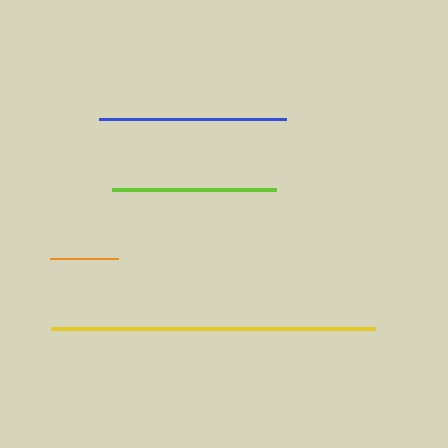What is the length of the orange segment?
The orange segment is approximately 67 pixels long.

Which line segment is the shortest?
The orange line is the shortest at approximately 67 pixels.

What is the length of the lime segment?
The lime segment is approximately 164 pixels long.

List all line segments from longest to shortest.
From longest to shortest: yellow, blue, lime, orange.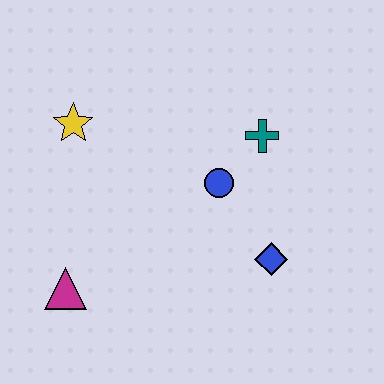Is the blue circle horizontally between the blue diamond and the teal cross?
No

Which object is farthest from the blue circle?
The magenta triangle is farthest from the blue circle.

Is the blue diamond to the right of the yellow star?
Yes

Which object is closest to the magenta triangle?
The yellow star is closest to the magenta triangle.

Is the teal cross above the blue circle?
Yes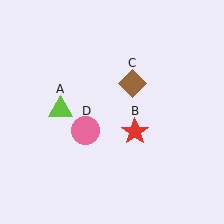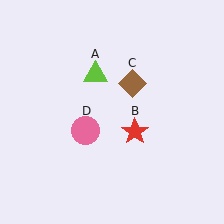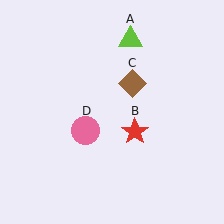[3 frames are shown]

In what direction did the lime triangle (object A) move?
The lime triangle (object A) moved up and to the right.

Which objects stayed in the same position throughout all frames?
Red star (object B) and brown diamond (object C) and pink circle (object D) remained stationary.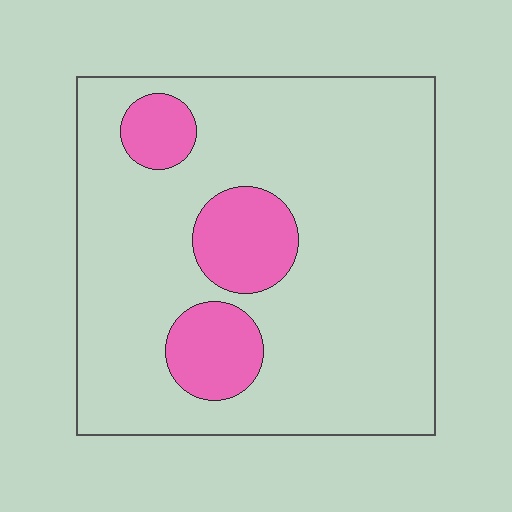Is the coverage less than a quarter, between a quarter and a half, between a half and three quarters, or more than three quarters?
Less than a quarter.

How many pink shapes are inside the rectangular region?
3.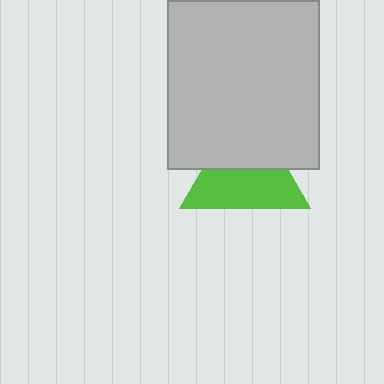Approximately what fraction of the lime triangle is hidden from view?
Roughly 42% of the lime triangle is hidden behind the light gray rectangle.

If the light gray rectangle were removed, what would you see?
You would see the complete lime triangle.